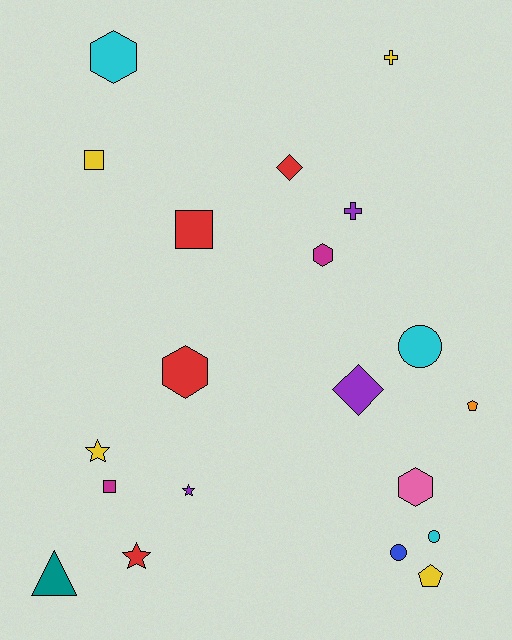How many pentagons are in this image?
There are 2 pentagons.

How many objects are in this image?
There are 20 objects.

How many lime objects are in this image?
There are no lime objects.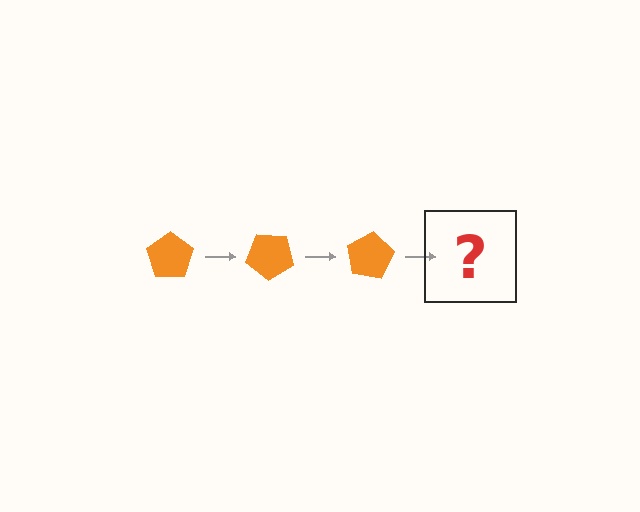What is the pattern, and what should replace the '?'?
The pattern is that the pentagon rotates 40 degrees each step. The '?' should be an orange pentagon rotated 120 degrees.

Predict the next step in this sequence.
The next step is an orange pentagon rotated 120 degrees.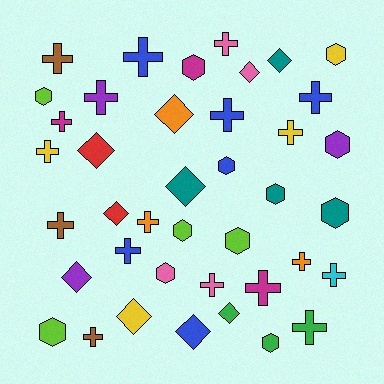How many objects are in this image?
There are 40 objects.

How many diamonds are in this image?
There are 10 diamonds.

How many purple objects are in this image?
There are 3 purple objects.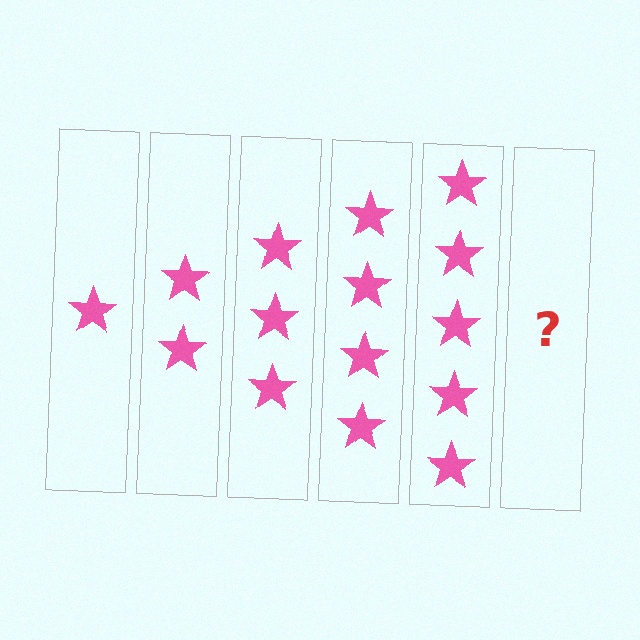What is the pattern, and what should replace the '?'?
The pattern is that each step adds one more star. The '?' should be 6 stars.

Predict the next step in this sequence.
The next step is 6 stars.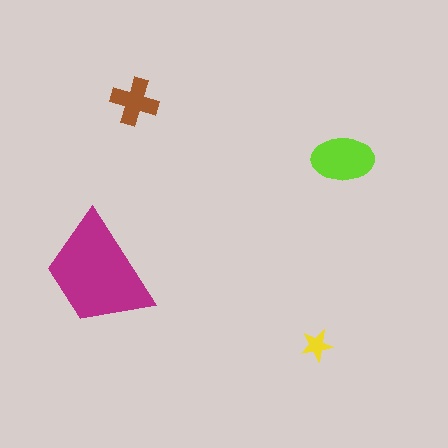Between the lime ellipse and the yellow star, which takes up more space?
The lime ellipse.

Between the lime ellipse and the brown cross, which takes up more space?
The lime ellipse.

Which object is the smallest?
The yellow star.